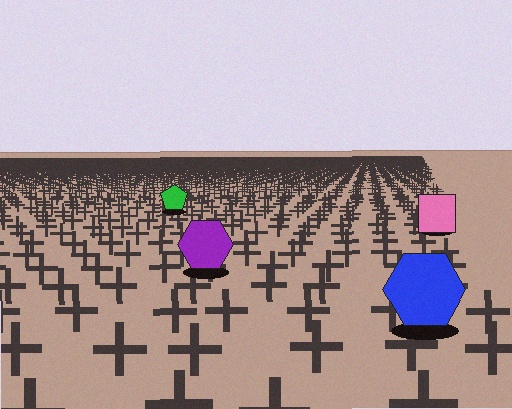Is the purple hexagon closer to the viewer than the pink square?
Yes. The purple hexagon is closer — you can tell from the texture gradient: the ground texture is coarser near it.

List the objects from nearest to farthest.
From nearest to farthest: the blue hexagon, the purple hexagon, the pink square, the green pentagon.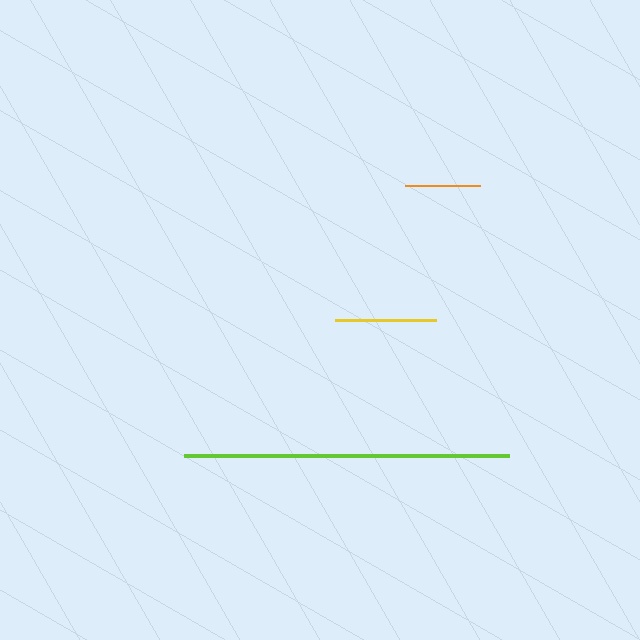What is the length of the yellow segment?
The yellow segment is approximately 100 pixels long.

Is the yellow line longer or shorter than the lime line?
The lime line is longer than the yellow line.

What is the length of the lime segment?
The lime segment is approximately 325 pixels long.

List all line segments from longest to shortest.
From longest to shortest: lime, yellow, orange.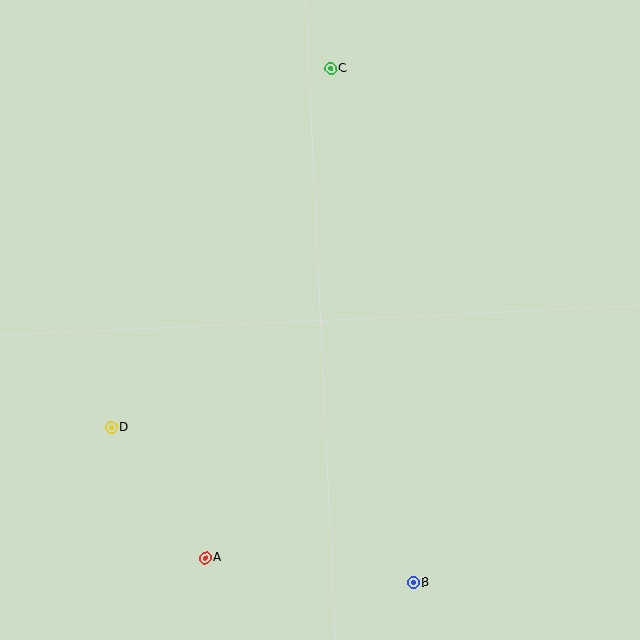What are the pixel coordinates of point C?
Point C is at (331, 68).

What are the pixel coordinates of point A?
Point A is at (205, 558).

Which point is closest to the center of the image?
Point D at (111, 427) is closest to the center.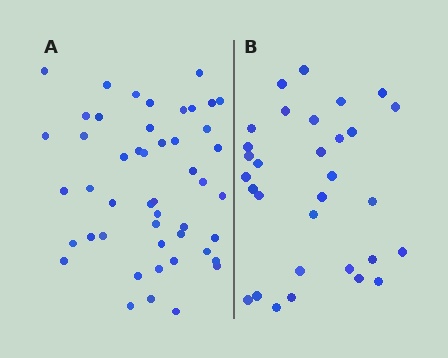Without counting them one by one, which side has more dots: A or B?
Region A (the left region) has more dots.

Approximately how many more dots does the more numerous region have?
Region A has approximately 15 more dots than region B.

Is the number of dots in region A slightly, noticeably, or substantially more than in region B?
Region A has substantially more. The ratio is roughly 1.5 to 1.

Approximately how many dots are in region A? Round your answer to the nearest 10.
About 50 dots. (The exact count is 48, which rounds to 50.)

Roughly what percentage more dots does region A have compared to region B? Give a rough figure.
About 55% more.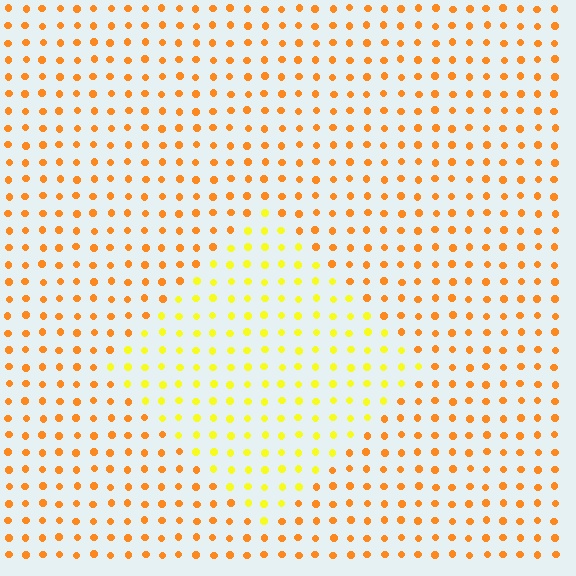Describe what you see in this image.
The image is filled with small orange elements in a uniform arrangement. A diamond-shaped region is visible where the elements are tinted to a slightly different hue, forming a subtle color boundary.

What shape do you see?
I see a diamond.